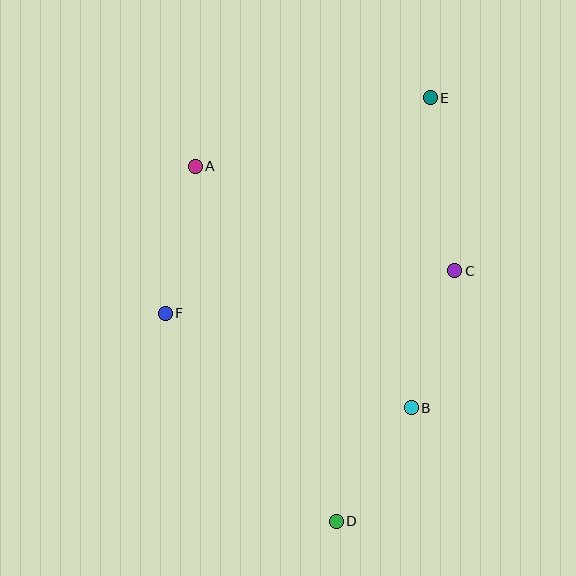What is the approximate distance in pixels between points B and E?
The distance between B and E is approximately 311 pixels.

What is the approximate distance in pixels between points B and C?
The distance between B and C is approximately 143 pixels.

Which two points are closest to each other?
Points B and D are closest to each other.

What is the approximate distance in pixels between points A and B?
The distance between A and B is approximately 324 pixels.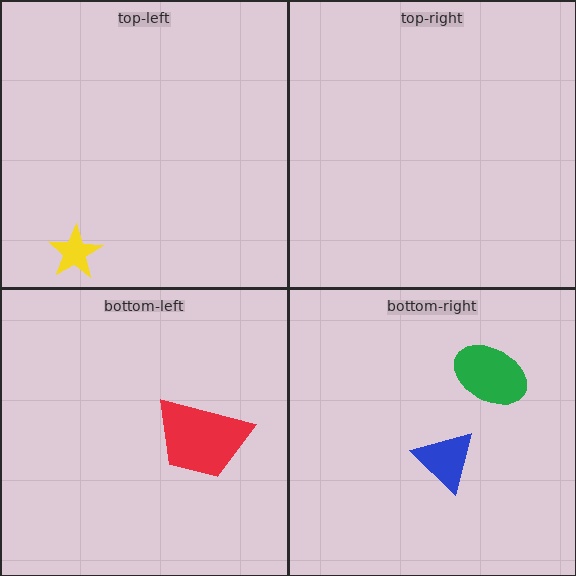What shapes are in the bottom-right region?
The blue triangle, the green ellipse.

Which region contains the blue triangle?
The bottom-right region.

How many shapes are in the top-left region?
1.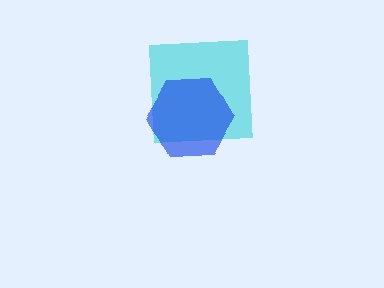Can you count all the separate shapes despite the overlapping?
Yes, there are 2 separate shapes.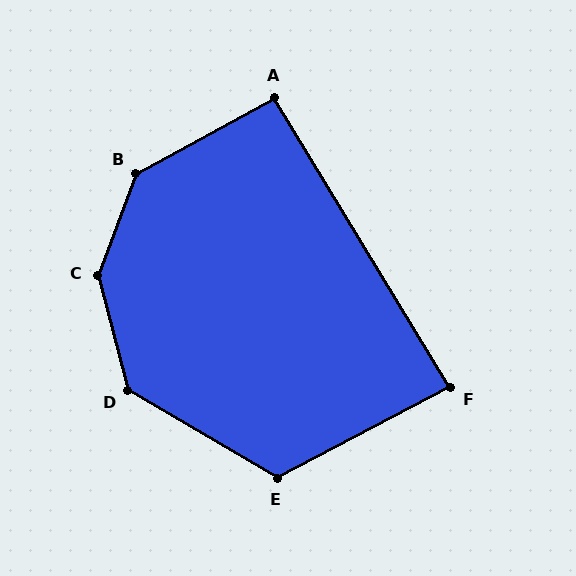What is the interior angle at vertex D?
Approximately 135 degrees (obtuse).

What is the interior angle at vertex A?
Approximately 93 degrees (approximately right).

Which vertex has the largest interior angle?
C, at approximately 145 degrees.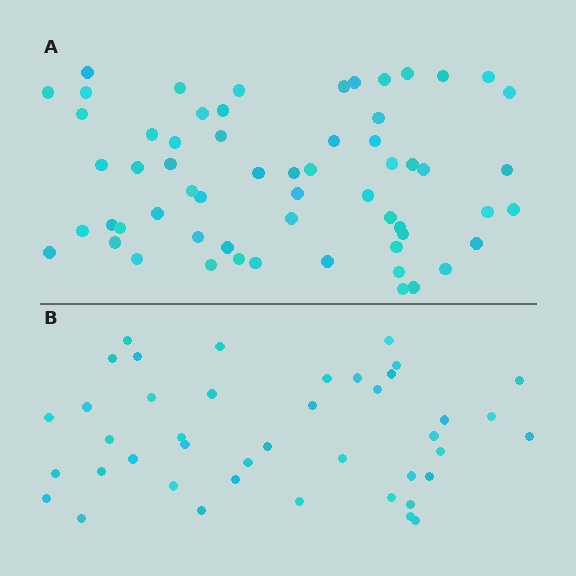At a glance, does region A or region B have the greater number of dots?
Region A (the top region) has more dots.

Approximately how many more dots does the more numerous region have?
Region A has approximately 20 more dots than region B.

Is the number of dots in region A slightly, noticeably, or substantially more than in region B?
Region A has noticeably more, but not dramatically so. The ratio is roughly 1.4 to 1.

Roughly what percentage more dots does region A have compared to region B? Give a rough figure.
About 45% more.